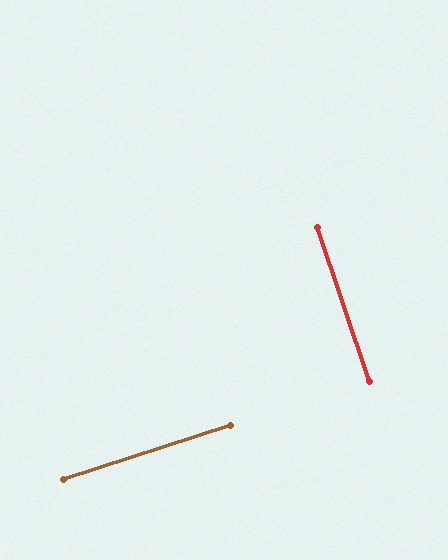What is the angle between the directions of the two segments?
Approximately 89 degrees.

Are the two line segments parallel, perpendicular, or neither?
Perpendicular — they meet at approximately 89°.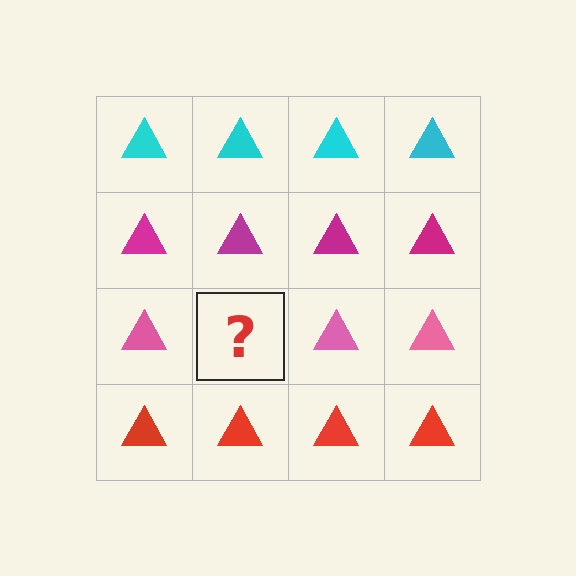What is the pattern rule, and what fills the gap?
The rule is that each row has a consistent color. The gap should be filled with a pink triangle.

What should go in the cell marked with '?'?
The missing cell should contain a pink triangle.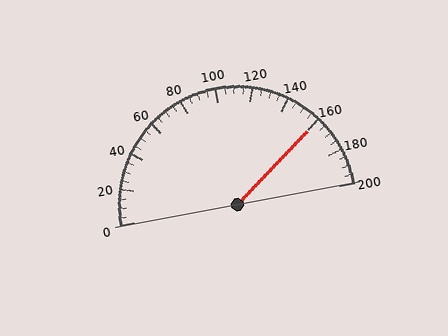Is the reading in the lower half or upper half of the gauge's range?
The reading is in the upper half of the range (0 to 200).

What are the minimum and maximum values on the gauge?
The gauge ranges from 0 to 200.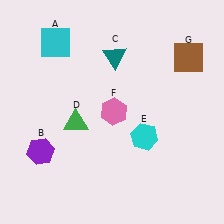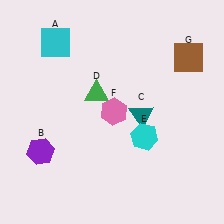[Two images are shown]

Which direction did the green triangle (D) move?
The green triangle (D) moved up.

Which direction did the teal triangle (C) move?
The teal triangle (C) moved down.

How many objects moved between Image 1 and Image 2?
2 objects moved between the two images.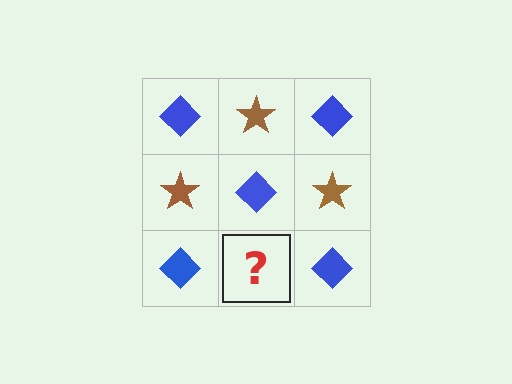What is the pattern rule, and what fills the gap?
The rule is that it alternates blue diamond and brown star in a checkerboard pattern. The gap should be filled with a brown star.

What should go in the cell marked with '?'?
The missing cell should contain a brown star.